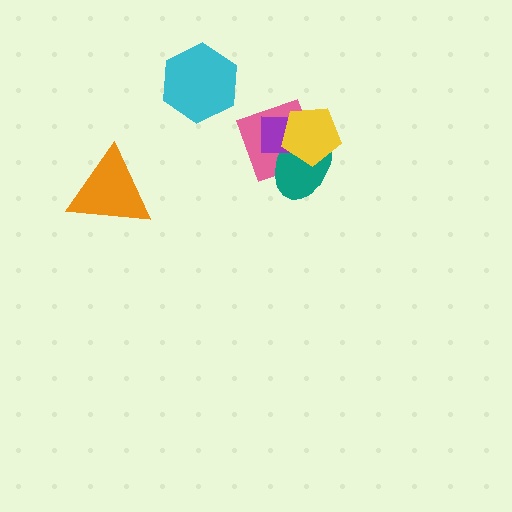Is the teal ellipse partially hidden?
Yes, it is partially covered by another shape.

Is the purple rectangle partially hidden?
Yes, it is partially covered by another shape.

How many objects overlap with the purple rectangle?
3 objects overlap with the purple rectangle.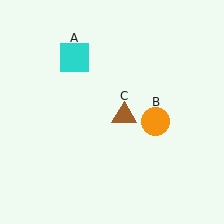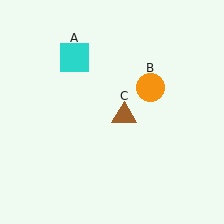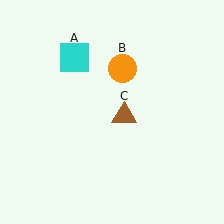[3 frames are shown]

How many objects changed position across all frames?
1 object changed position: orange circle (object B).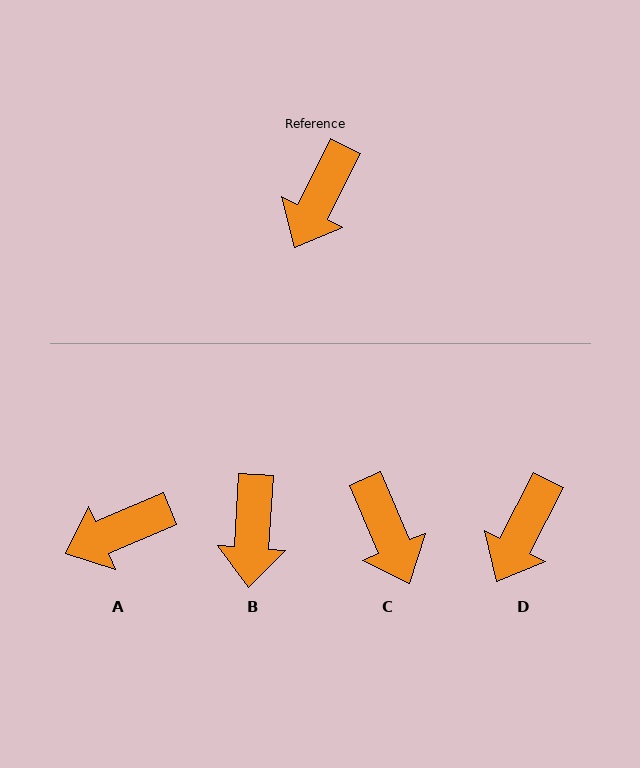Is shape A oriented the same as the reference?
No, it is off by about 40 degrees.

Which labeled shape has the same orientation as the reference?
D.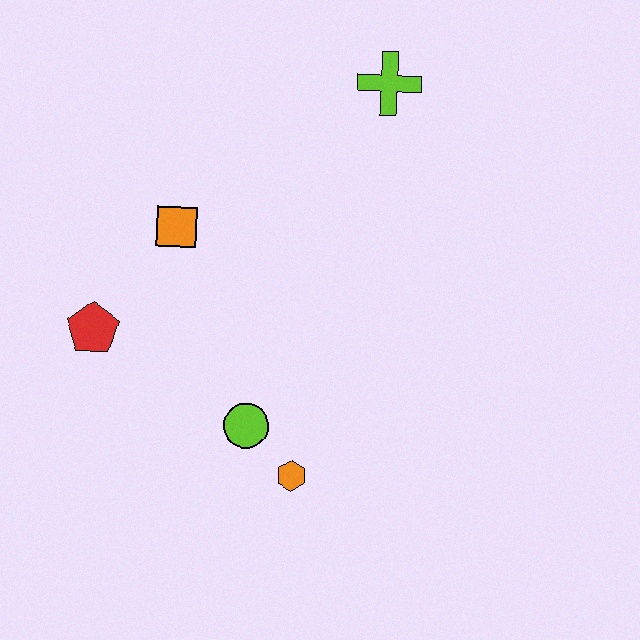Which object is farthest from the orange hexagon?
The lime cross is farthest from the orange hexagon.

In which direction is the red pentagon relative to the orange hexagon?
The red pentagon is to the left of the orange hexagon.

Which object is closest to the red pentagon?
The orange square is closest to the red pentagon.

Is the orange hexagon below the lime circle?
Yes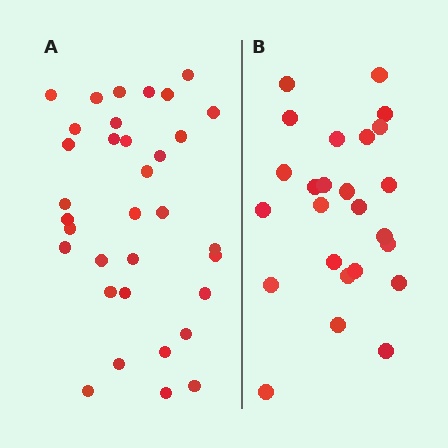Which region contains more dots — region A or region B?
Region A (the left region) has more dots.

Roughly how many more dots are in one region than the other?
Region A has roughly 8 or so more dots than region B.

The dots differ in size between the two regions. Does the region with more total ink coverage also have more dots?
No. Region B has more total ink coverage because its dots are larger, but region A actually contains more individual dots. Total area can be misleading — the number of items is what matters here.